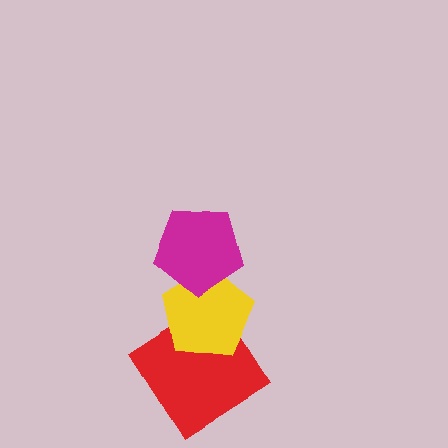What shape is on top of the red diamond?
The yellow pentagon is on top of the red diamond.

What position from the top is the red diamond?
The red diamond is 3rd from the top.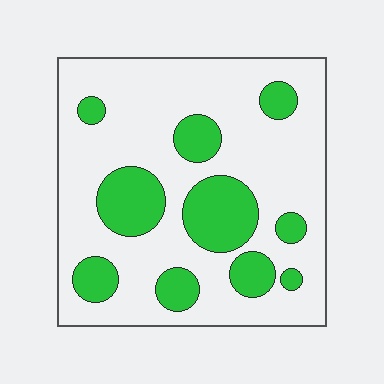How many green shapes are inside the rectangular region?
10.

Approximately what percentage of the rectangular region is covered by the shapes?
Approximately 25%.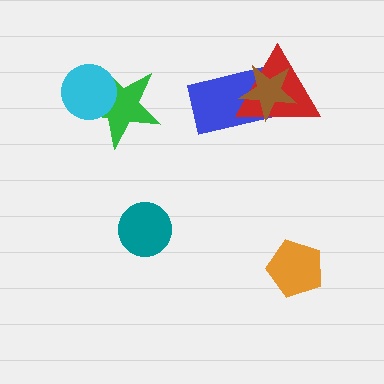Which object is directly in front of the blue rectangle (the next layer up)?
The red triangle is directly in front of the blue rectangle.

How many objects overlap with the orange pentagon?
0 objects overlap with the orange pentagon.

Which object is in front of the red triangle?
The brown star is in front of the red triangle.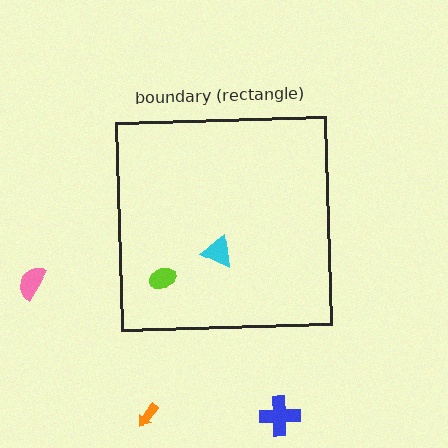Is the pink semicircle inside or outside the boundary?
Outside.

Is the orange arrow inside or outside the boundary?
Outside.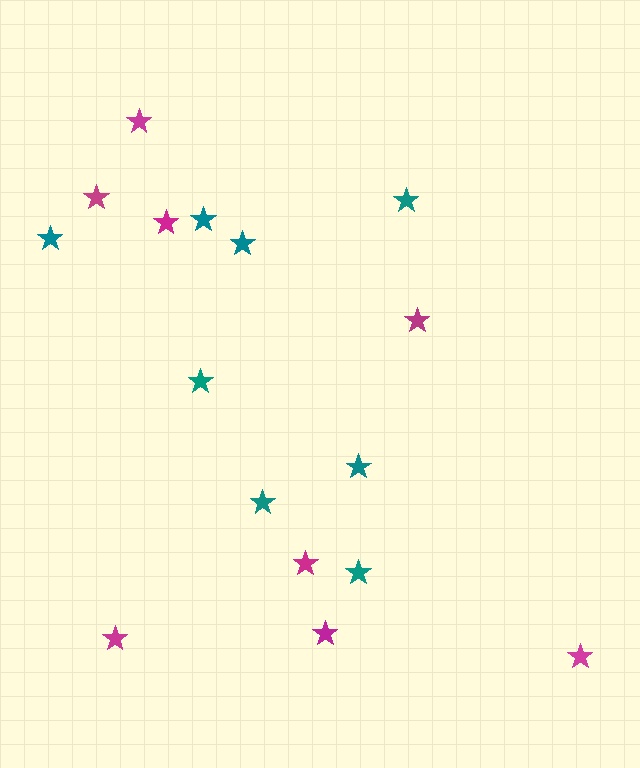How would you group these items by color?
There are 2 groups: one group of teal stars (8) and one group of magenta stars (8).